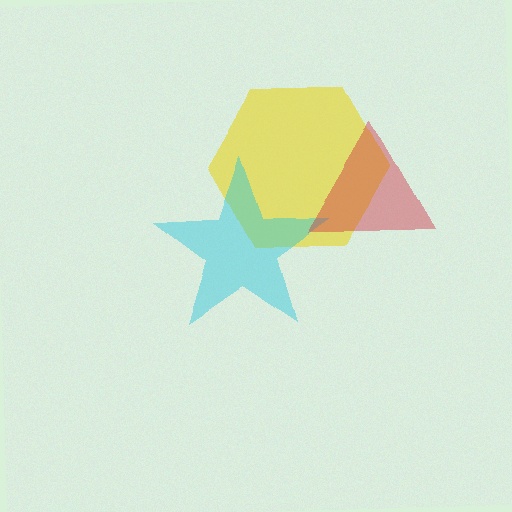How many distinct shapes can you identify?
There are 3 distinct shapes: a yellow hexagon, a cyan star, a red triangle.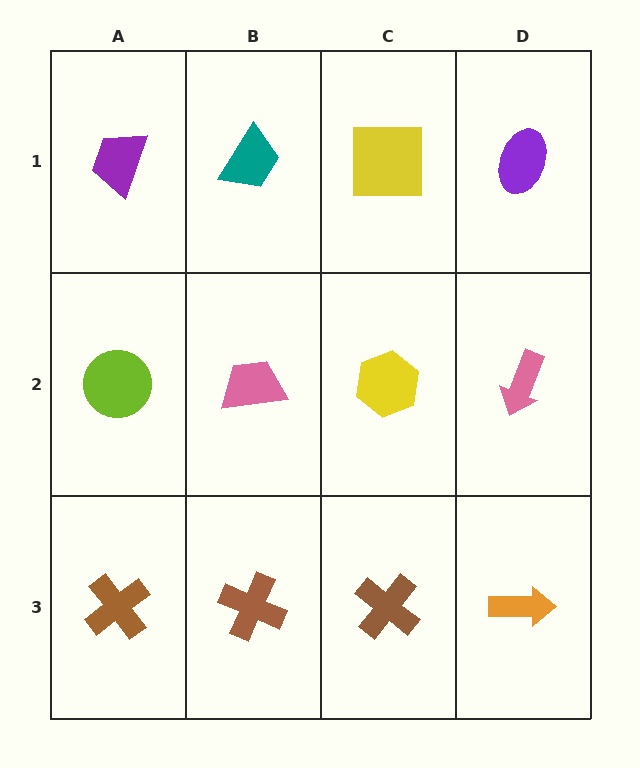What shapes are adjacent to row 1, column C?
A yellow hexagon (row 2, column C), a teal trapezoid (row 1, column B), a purple ellipse (row 1, column D).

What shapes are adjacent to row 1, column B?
A pink trapezoid (row 2, column B), a purple trapezoid (row 1, column A), a yellow square (row 1, column C).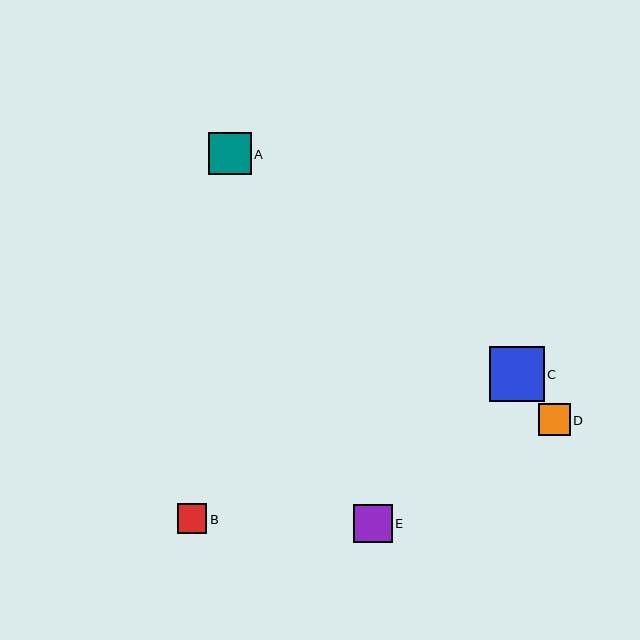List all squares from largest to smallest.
From largest to smallest: C, A, E, D, B.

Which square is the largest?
Square C is the largest with a size of approximately 55 pixels.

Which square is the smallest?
Square B is the smallest with a size of approximately 29 pixels.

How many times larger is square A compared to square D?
Square A is approximately 1.3 times the size of square D.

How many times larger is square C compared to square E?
Square C is approximately 1.4 times the size of square E.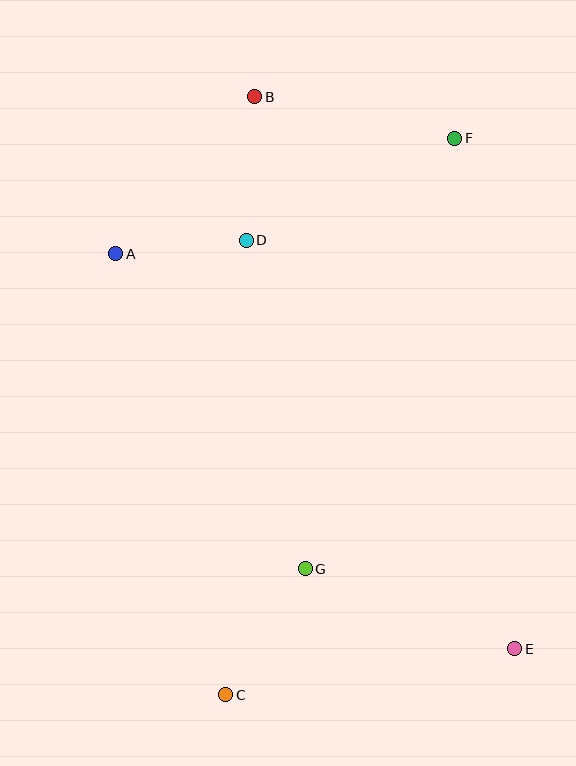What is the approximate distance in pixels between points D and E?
The distance between D and E is approximately 489 pixels.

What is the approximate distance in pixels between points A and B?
The distance between A and B is approximately 210 pixels.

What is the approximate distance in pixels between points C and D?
The distance between C and D is approximately 455 pixels.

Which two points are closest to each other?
Points A and D are closest to each other.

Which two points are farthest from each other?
Points B and E are farthest from each other.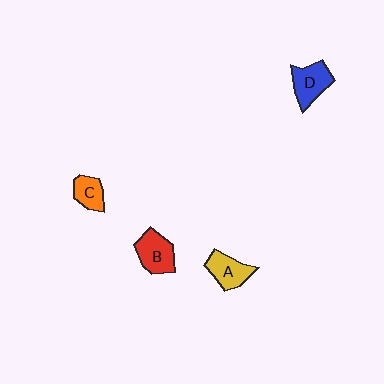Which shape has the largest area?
Shape B (red).